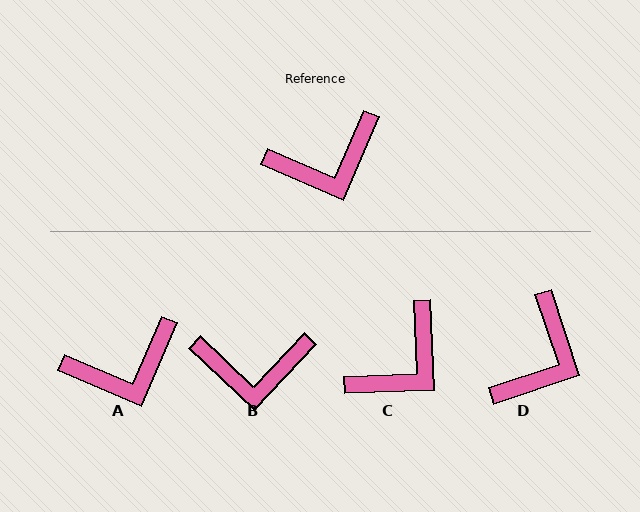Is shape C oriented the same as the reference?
No, it is off by about 26 degrees.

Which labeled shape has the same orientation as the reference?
A.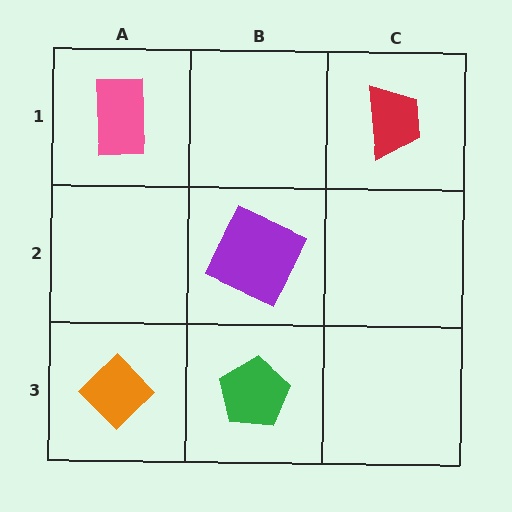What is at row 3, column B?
A green pentagon.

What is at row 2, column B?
A purple square.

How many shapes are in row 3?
2 shapes.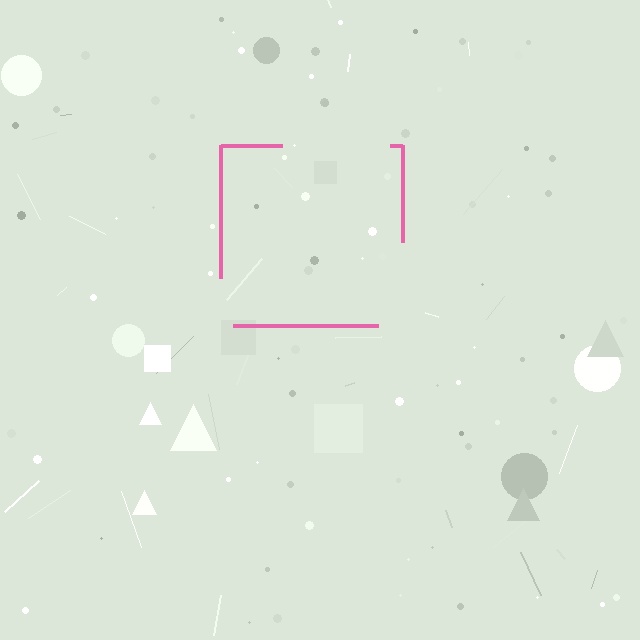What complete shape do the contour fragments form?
The contour fragments form a square.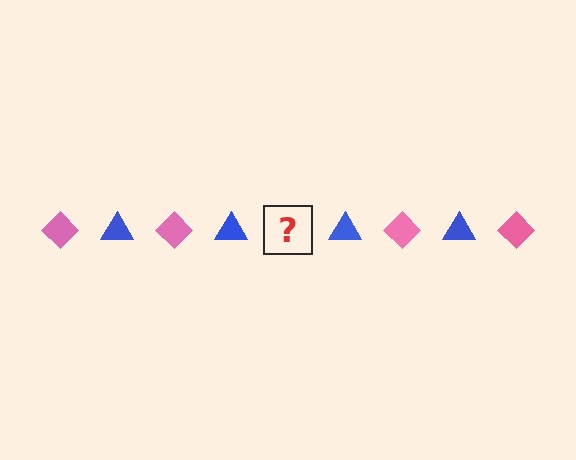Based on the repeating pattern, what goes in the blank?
The blank should be a pink diamond.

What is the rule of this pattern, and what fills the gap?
The rule is that the pattern alternates between pink diamond and blue triangle. The gap should be filled with a pink diamond.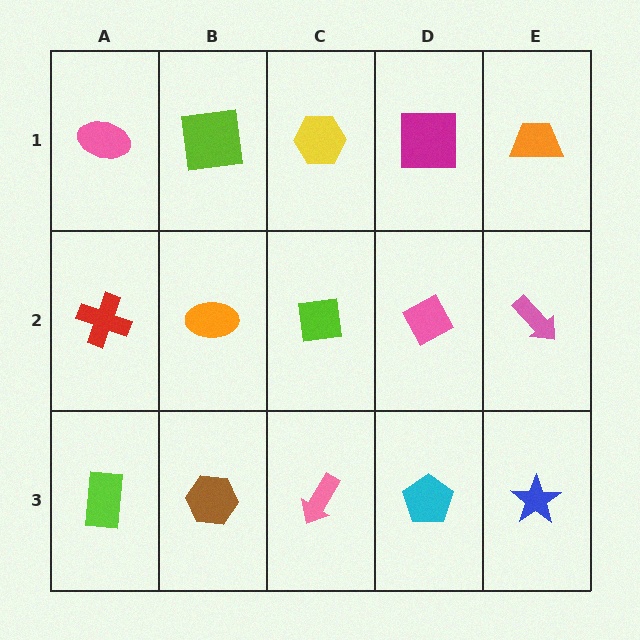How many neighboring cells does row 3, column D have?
3.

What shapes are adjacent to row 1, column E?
A pink arrow (row 2, column E), a magenta square (row 1, column D).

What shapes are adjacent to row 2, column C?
A yellow hexagon (row 1, column C), a pink arrow (row 3, column C), an orange ellipse (row 2, column B), a pink diamond (row 2, column D).